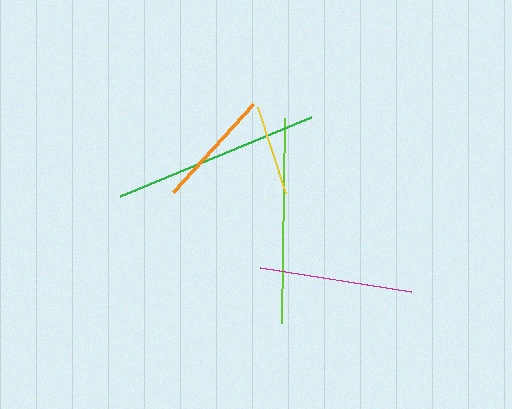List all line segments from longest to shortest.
From longest to shortest: green, lime, magenta, orange, yellow.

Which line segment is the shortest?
The yellow line is the shortest at approximately 90 pixels.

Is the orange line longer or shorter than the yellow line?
The orange line is longer than the yellow line.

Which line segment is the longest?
The green line is the longest at approximately 207 pixels.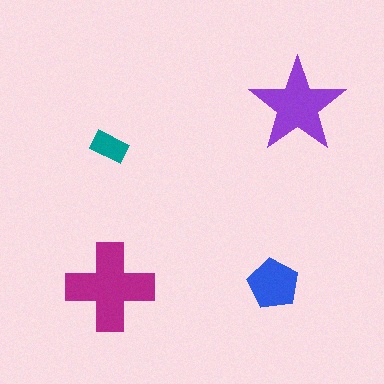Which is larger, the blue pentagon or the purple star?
The purple star.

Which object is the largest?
The magenta cross.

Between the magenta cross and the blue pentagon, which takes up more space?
The magenta cross.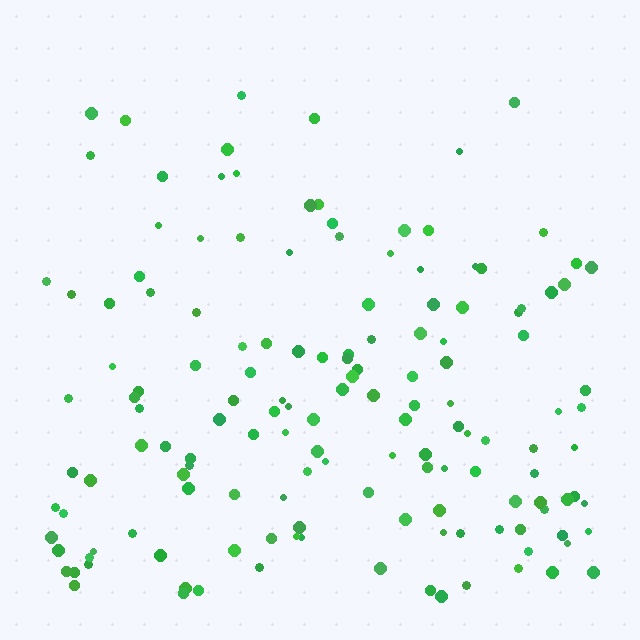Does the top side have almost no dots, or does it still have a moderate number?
Still a moderate number, just noticeably fewer than the bottom.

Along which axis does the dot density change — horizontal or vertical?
Vertical.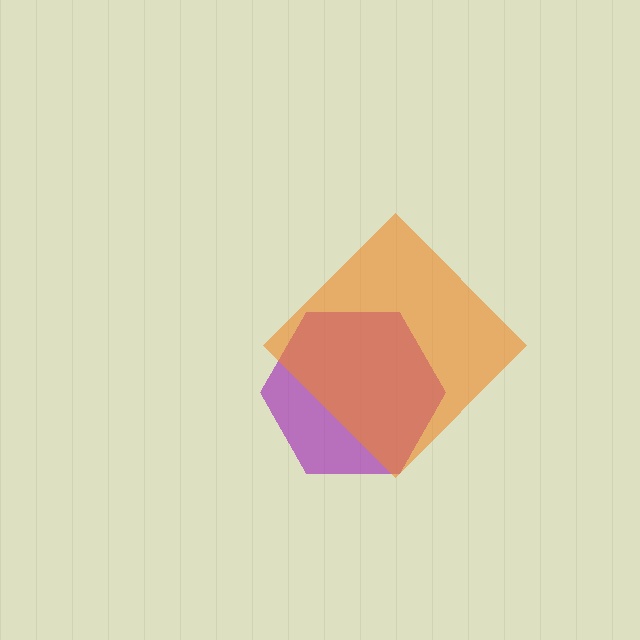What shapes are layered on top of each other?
The layered shapes are: a purple hexagon, an orange diamond.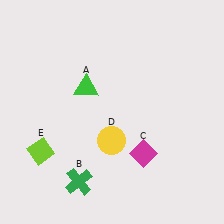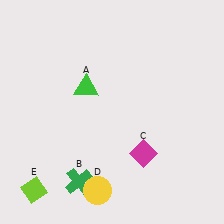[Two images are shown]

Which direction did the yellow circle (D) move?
The yellow circle (D) moved down.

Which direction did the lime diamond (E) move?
The lime diamond (E) moved down.